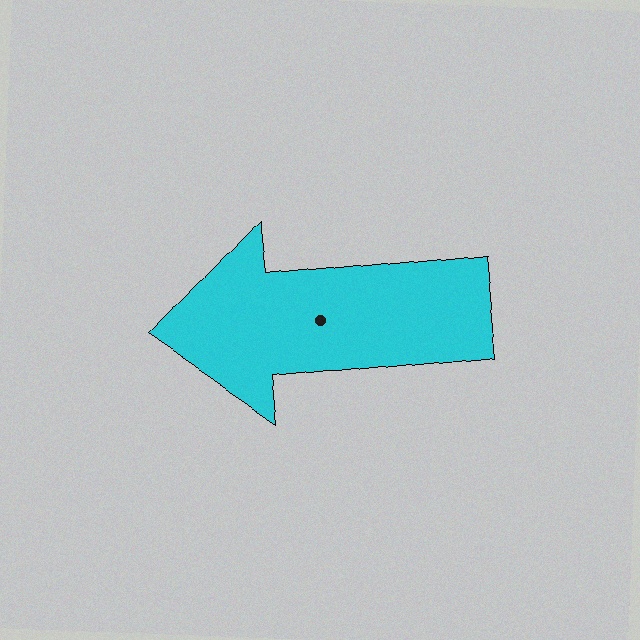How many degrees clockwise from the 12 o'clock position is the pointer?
Approximately 264 degrees.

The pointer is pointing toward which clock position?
Roughly 9 o'clock.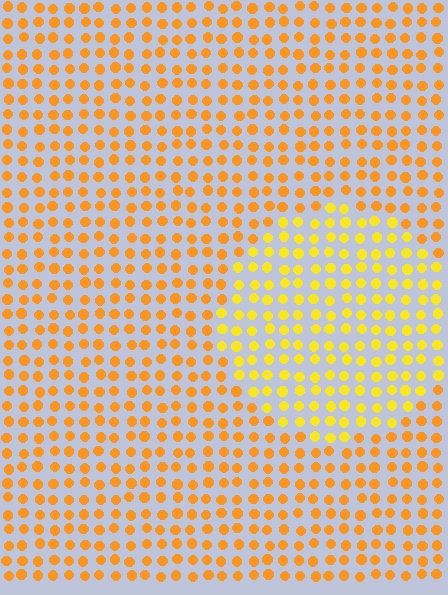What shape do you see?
I see a circle.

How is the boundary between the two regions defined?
The boundary is defined purely by a slight shift in hue (about 23 degrees). Spacing, size, and orientation are identical on both sides.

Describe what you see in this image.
The image is filled with small orange elements in a uniform arrangement. A circle-shaped region is visible where the elements are tinted to a slightly different hue, forming a subtle color boundary.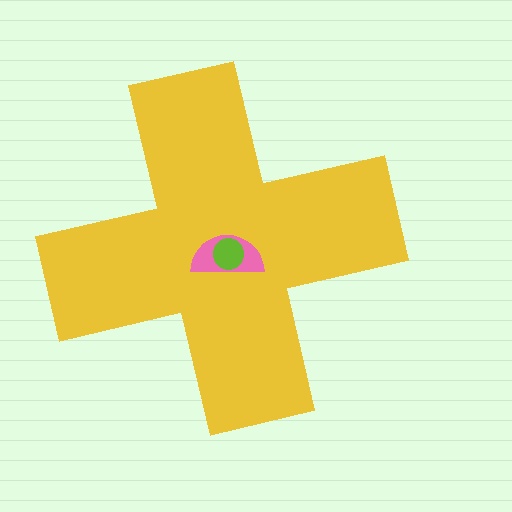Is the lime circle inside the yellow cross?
Yes.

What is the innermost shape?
The lime circle.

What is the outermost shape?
The yellow cross.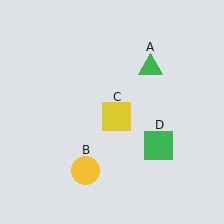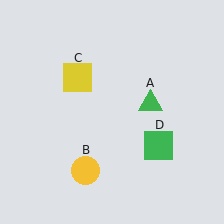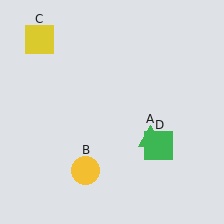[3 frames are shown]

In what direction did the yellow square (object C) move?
The yellow square (object C) moved up and to the left.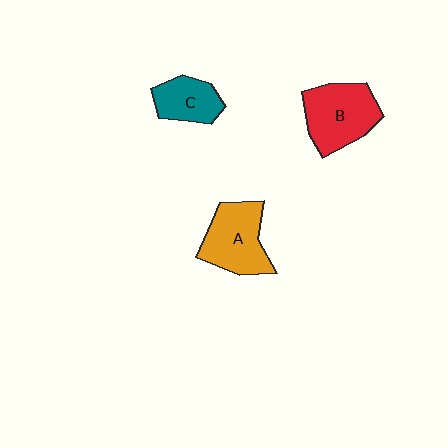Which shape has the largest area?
Shape B (red).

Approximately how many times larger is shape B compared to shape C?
Approximately 1.6 times.